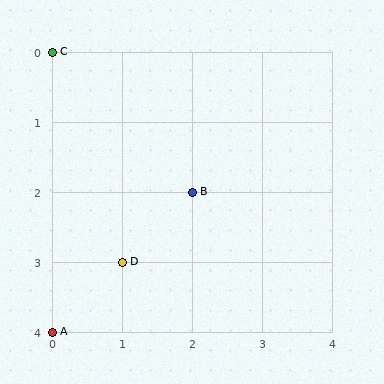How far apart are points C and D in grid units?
Points C and D are 1 column and 3 rows apart (about 3.2 grid units diagonally).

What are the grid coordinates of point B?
Point B is at grid coordinates (2, 2).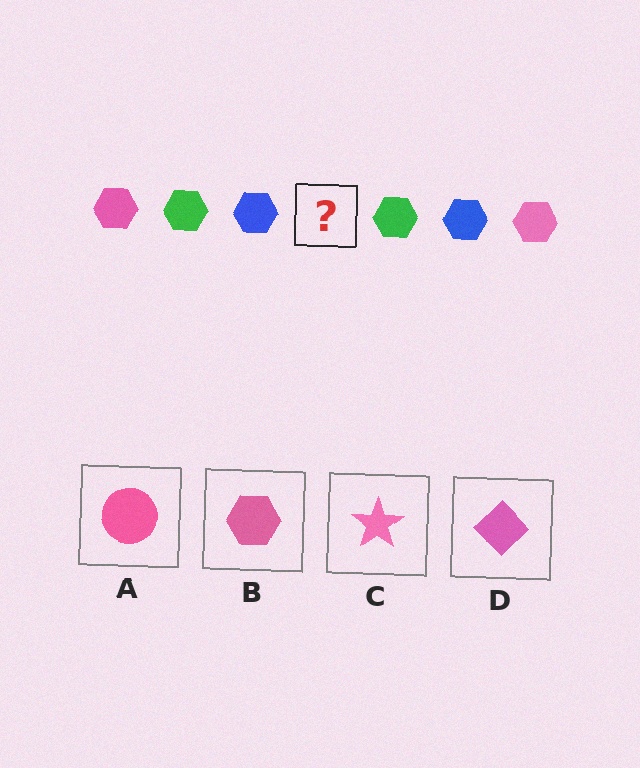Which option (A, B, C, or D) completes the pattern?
B.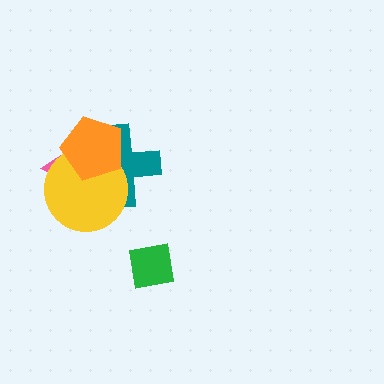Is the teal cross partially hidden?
Yes, it is partially covered by another shape.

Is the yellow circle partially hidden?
Yes, it is partially covered by another shape.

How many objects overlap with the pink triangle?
3 objects overlap with the pink triangle.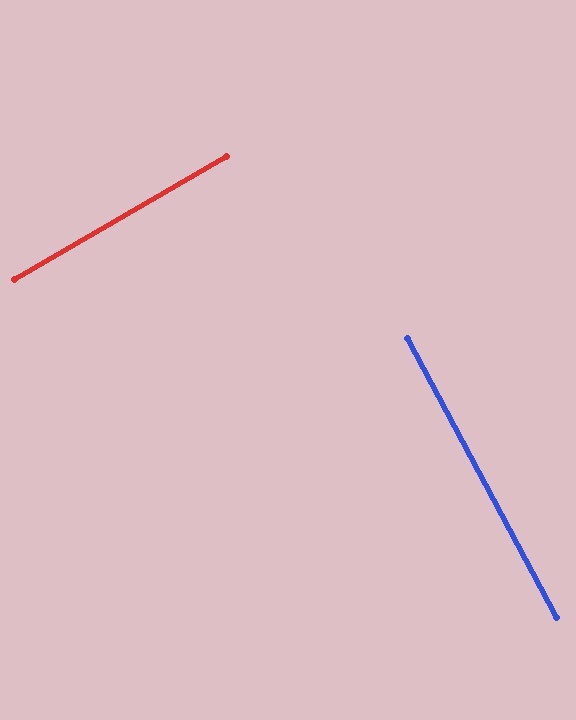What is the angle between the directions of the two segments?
Approximately 88 degrees.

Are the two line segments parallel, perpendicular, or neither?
Perpendicular — they meet at approximately 88°.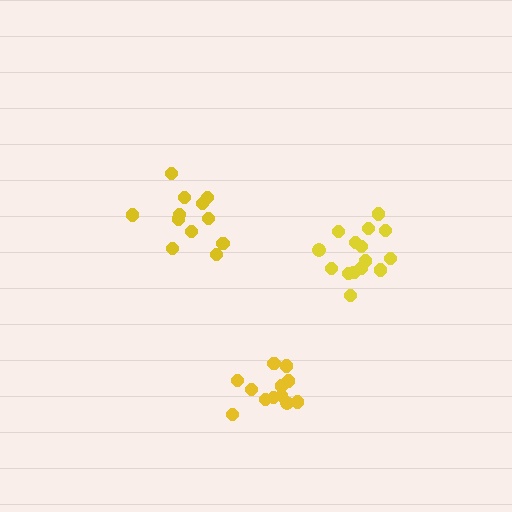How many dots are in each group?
Group 1: 12 dots, Group 2: 15 dots, Group 3: 12 dots (39 total).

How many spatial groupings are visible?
There are 3 spatial groupings.